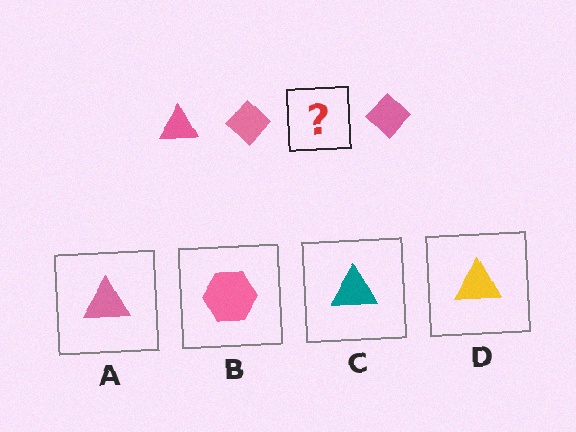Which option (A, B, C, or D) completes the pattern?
A.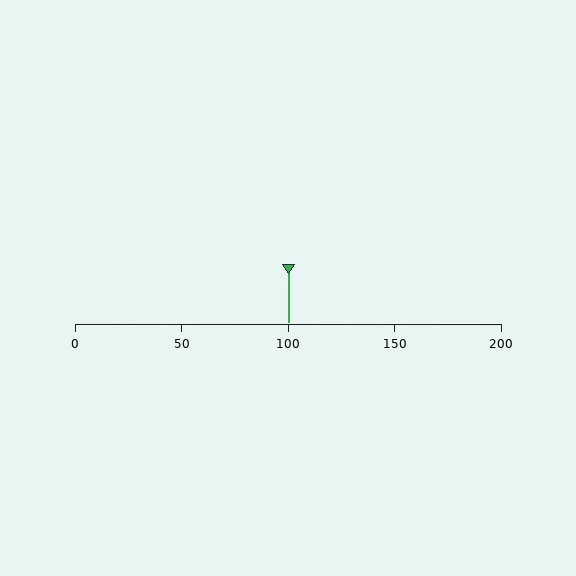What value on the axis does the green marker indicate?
The marker indicates approximately 100.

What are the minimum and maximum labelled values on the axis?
The axis runs from 0 to 200.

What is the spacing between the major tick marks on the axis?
The major ticks are spaced 50 apart.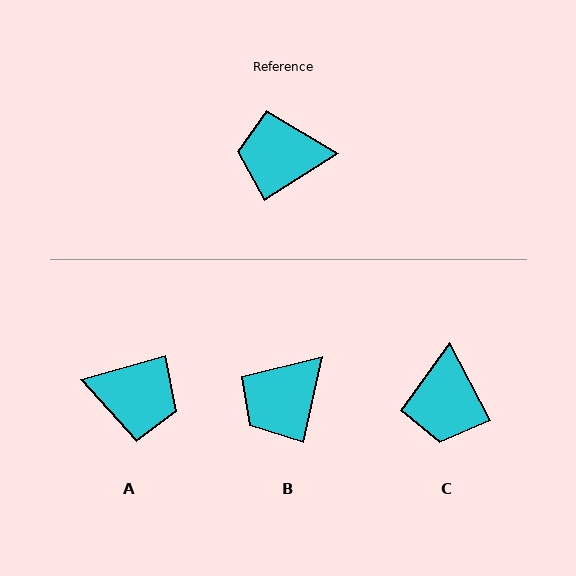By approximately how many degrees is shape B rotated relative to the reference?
Approximately 45 degrees counter-clockwise.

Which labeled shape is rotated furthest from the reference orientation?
A, about 162 degrees away.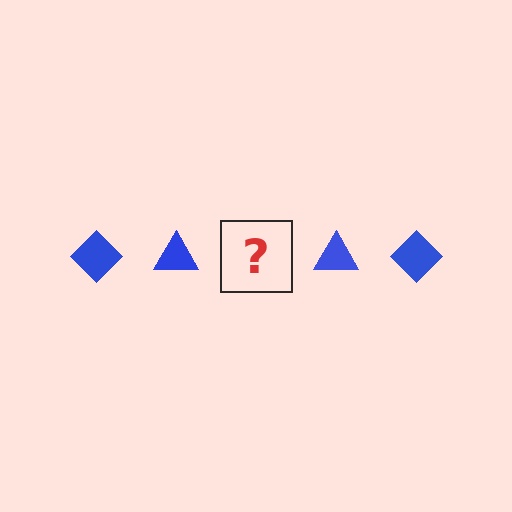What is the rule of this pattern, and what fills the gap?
The rule is that the pattern cycles through diamond, triangle shapes in blue. The gap should be filled with a blue diamond.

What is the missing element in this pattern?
The missing element is a blue diamond.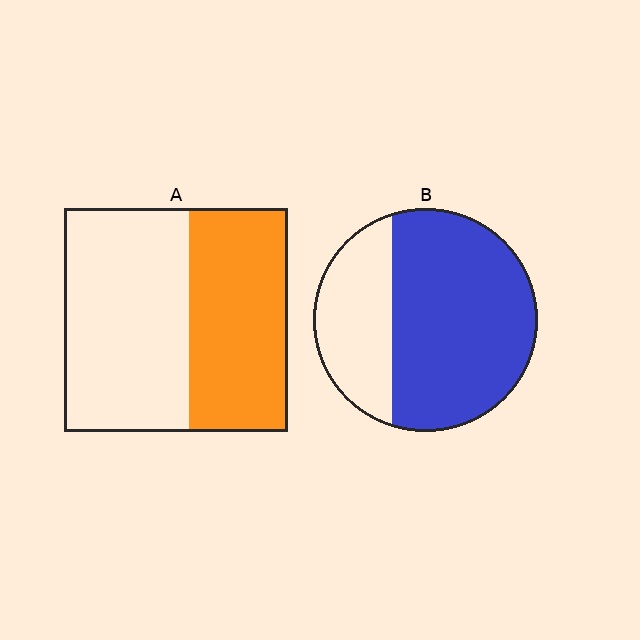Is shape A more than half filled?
No.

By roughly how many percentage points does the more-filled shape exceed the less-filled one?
By roughly 25 percentage points (B over A).